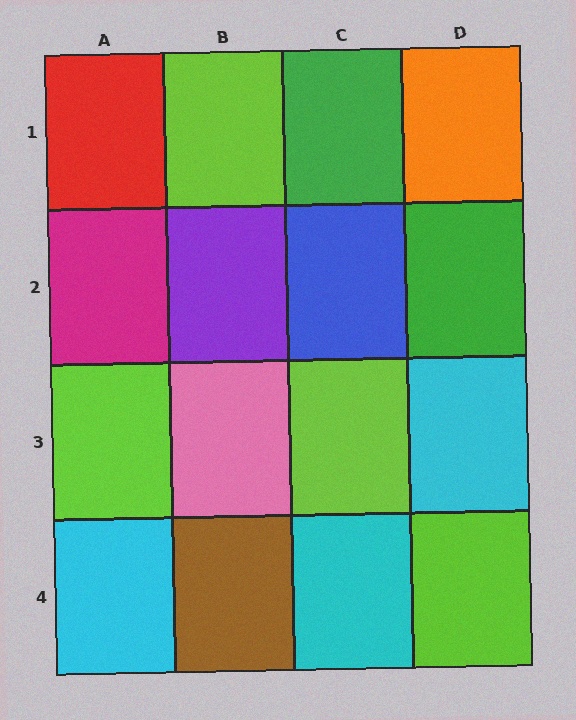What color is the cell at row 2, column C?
Blue.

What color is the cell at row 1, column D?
Orange.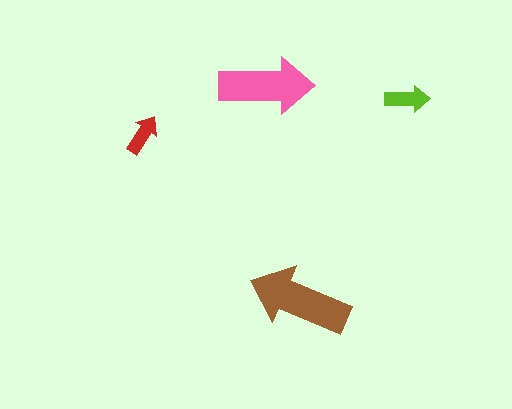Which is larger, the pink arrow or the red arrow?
The pink one.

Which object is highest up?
The pink arrow is topmost.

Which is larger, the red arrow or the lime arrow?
The lime one.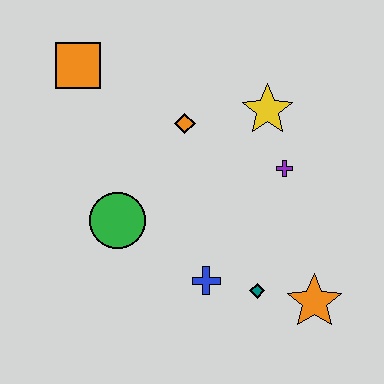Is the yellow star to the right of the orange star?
No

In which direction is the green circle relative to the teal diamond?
The green circle is to the left of the teal diamond.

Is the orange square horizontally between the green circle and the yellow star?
No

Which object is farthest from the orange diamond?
The orange star is farthest from the orange diamond.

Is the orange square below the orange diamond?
No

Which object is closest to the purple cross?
The yellow star is closest to the purple cross.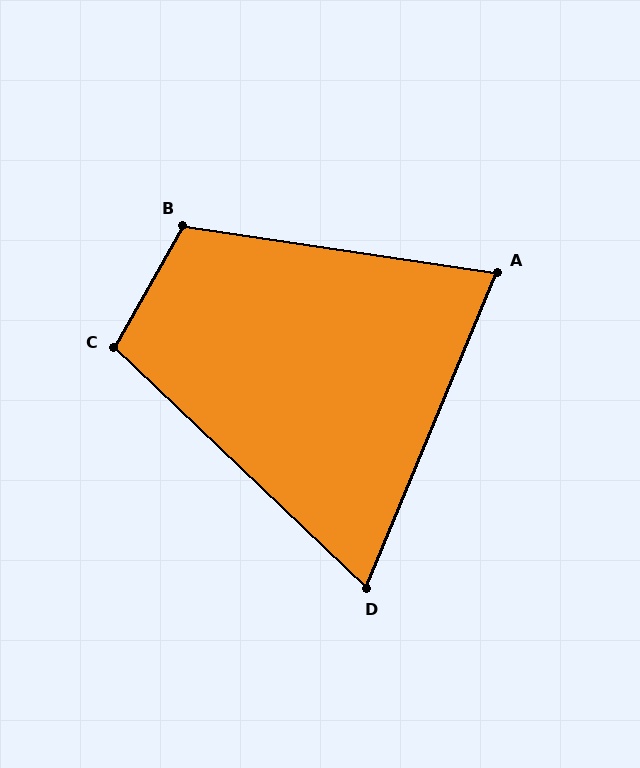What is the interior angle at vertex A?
Approximately 76 degrees (acute).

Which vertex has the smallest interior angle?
D, at approximately 69 degrees.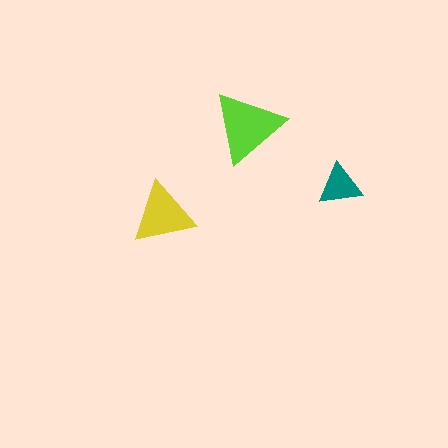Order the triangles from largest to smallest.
the lime one, the yellow one, the teal one.